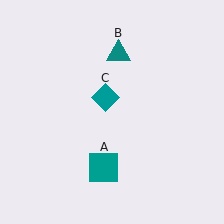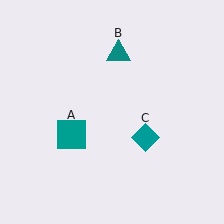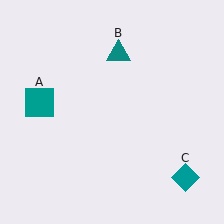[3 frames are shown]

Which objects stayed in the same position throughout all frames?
Teal triangle (object B) remained stationary.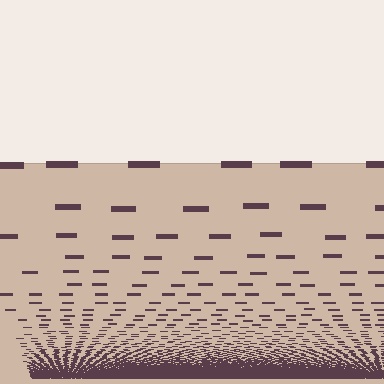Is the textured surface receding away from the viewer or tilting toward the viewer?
The surface appears to tilt toward the viewer. Texture elements get larger and sparser toward the top.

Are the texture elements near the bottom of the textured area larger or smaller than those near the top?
Smaller. The gradient is inverted — elements near the bottom are smaller and denser.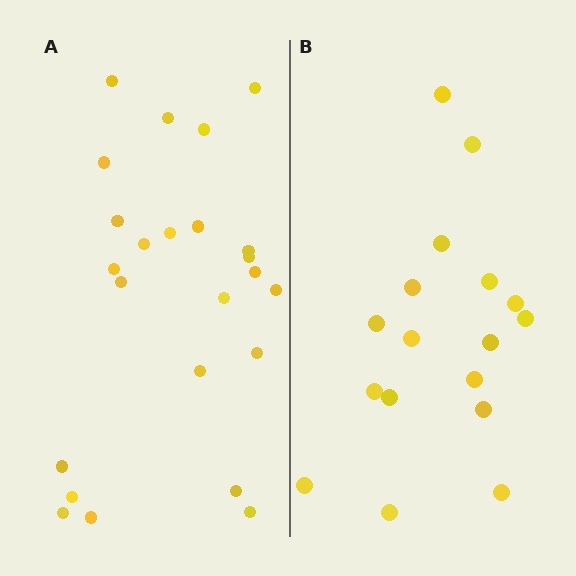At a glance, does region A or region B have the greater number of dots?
Region A (the left region) has more dots.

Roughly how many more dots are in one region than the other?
Region A has roughly 8 or so more dots than region B.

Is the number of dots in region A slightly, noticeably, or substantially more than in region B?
Region A has noticeably more, but not dramatically so. The ratio is roughly 1.4 to 1.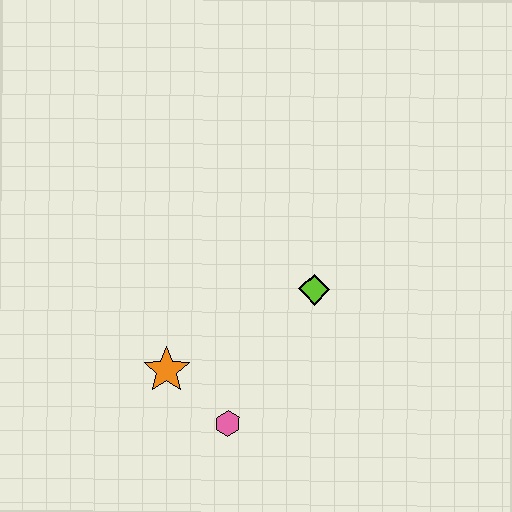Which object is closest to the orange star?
The pink hexagon is closest to the orange star.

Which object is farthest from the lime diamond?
The orange star is farthest from the lime diamond.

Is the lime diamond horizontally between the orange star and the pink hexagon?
No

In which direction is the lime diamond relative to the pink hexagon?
The lime diamond is above the pink hexagon.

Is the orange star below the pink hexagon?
No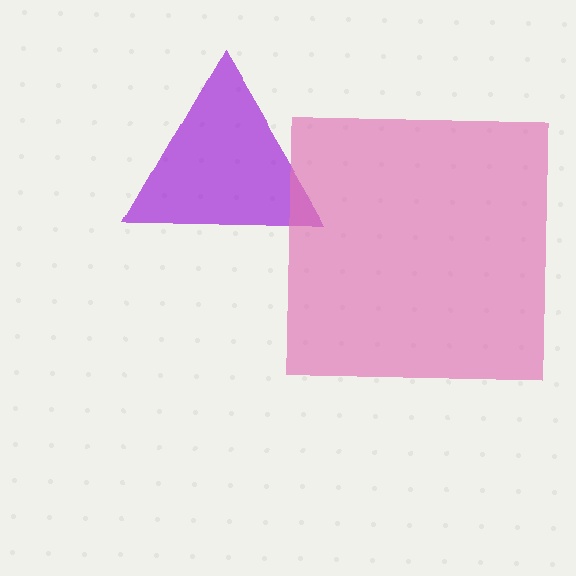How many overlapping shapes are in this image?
There are 2 overlapping shapes in the image.